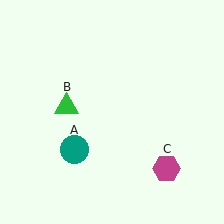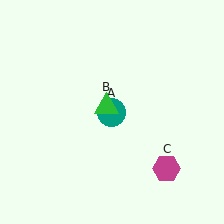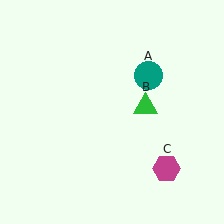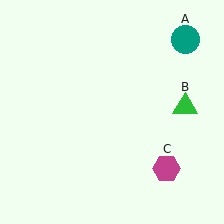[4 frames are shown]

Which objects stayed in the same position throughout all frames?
Magenta hexagon (object C) remained stationary.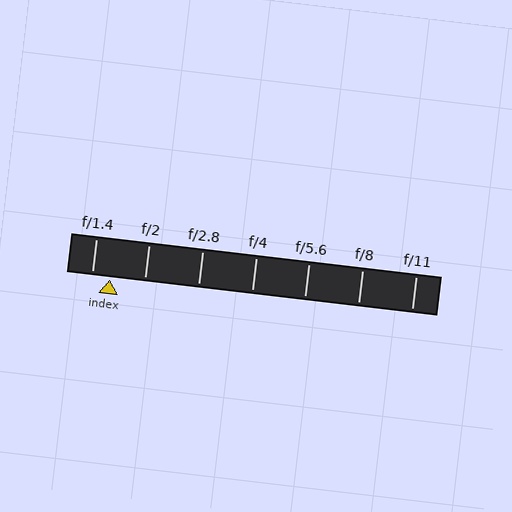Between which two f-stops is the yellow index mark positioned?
The index mark is between f/1.4 and f/2.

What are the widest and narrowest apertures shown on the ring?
The widest aperture shown is f/1.4 and the narrowest is f/11.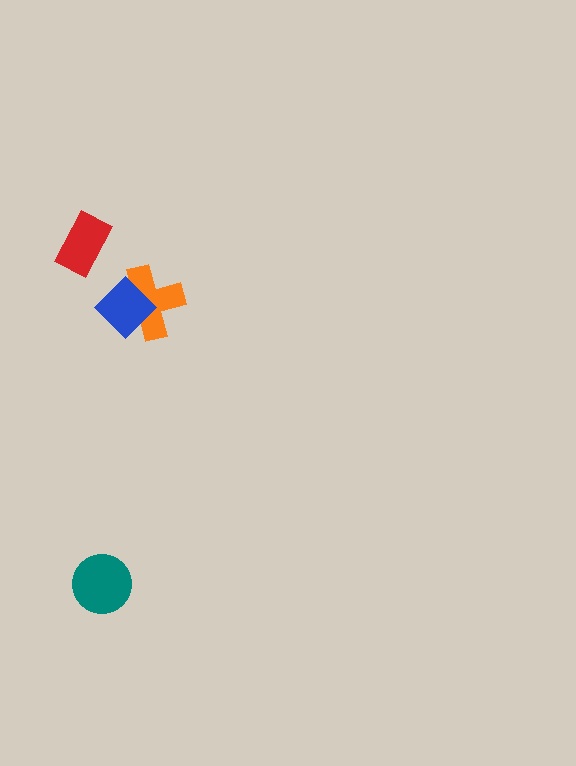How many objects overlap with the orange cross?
1 object overlaps with the orange cross.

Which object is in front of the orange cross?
The blue diamond is in front of the orange cross.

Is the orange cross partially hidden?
Yes, it is partially covered by another shape.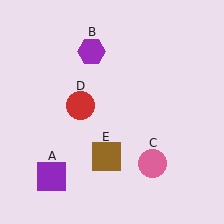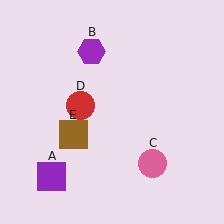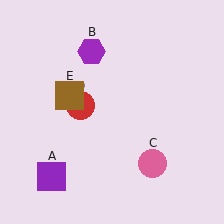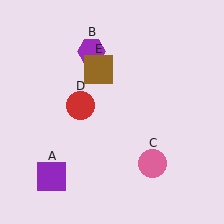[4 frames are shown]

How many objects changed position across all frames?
1 object changed position: brown square (object E).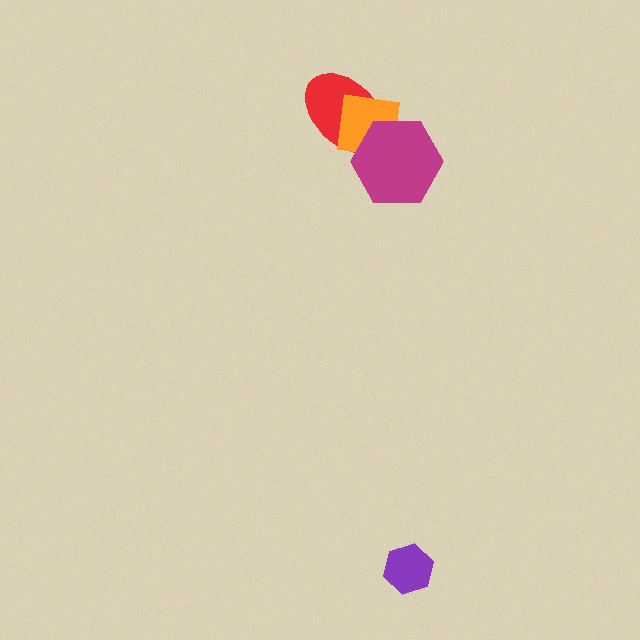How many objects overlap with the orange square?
2 objects overlap with the orange square.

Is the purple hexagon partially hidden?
No, no other shape covers it.